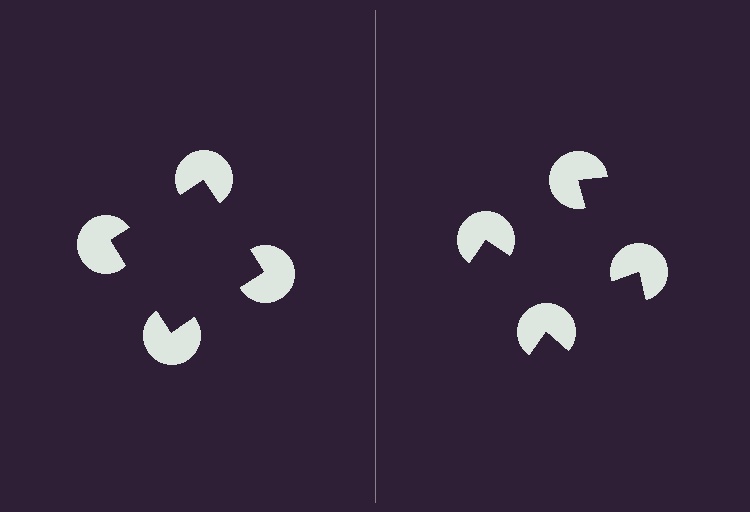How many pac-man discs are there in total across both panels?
8 — 4 on each side.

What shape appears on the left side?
An illusory square.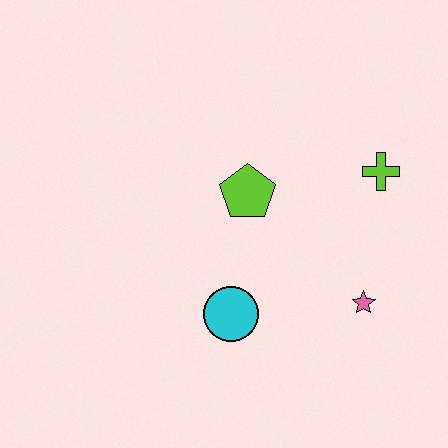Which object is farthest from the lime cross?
The cyan circle is farthest from the lime cross.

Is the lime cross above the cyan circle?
Yes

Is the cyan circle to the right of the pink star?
No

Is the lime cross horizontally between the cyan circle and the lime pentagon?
No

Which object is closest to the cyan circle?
The lime pentagon is closest to the cyan circle.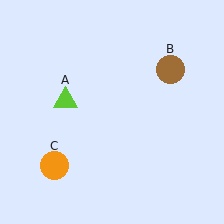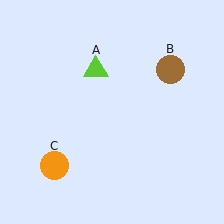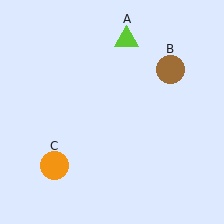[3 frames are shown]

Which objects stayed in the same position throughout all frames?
Brown circle (object B) and orange circle (object C) remained stationary.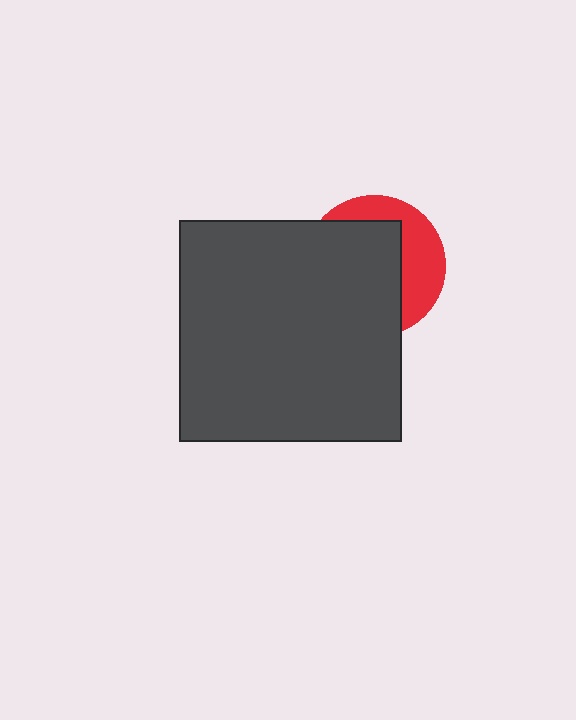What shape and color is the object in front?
The object in front is a dark gray square.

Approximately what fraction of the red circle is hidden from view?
Roughly 64% of the red circle is hidden behind the dark gray square.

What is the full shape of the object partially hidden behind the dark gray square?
The partially hidden object is a red circle.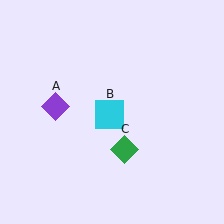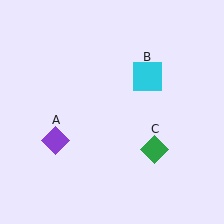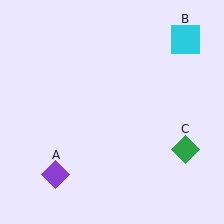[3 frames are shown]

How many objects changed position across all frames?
3 objects changed position: purple diamond (object A), cyan square (object B), green diamond (object C).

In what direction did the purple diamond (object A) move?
The purple diamond (object A) moved down.